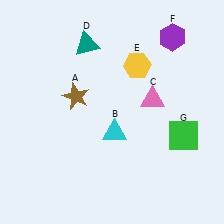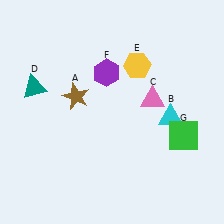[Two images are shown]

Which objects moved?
The objects that moved are: the cyan triangle (B), the teal triangle (D), the purple hexagon (F).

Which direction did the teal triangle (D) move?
The teal triangle (D) moved left.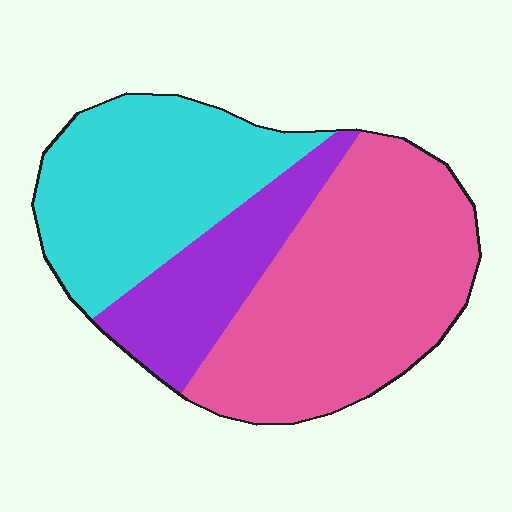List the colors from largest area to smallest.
From largest to smallest: pink, cyan, purple.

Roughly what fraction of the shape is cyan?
Cyan covers about 35% of the shape.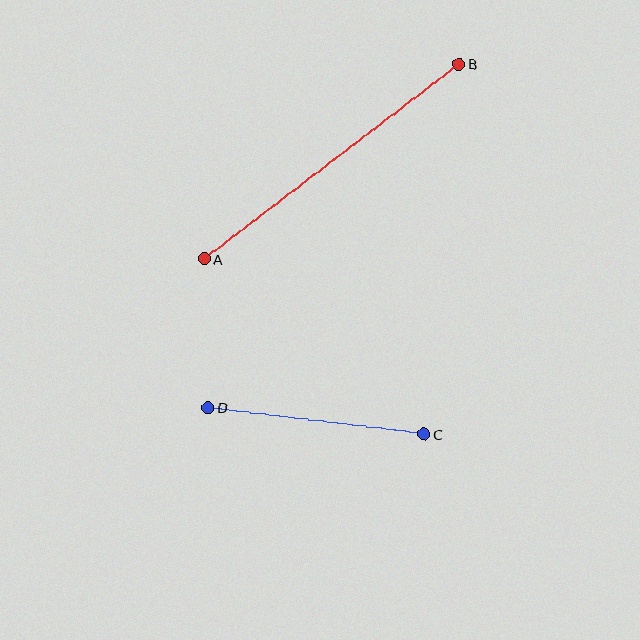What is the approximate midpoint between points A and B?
The midpoint is at approximately (332, 161) pixels.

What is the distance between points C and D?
The distance is approximately 218 pixels.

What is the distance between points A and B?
The distance is approximately 321 pixels.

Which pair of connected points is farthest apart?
Points A and B are farthest apart.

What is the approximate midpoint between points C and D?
The midpoint is at approximately (316, 421) pixels.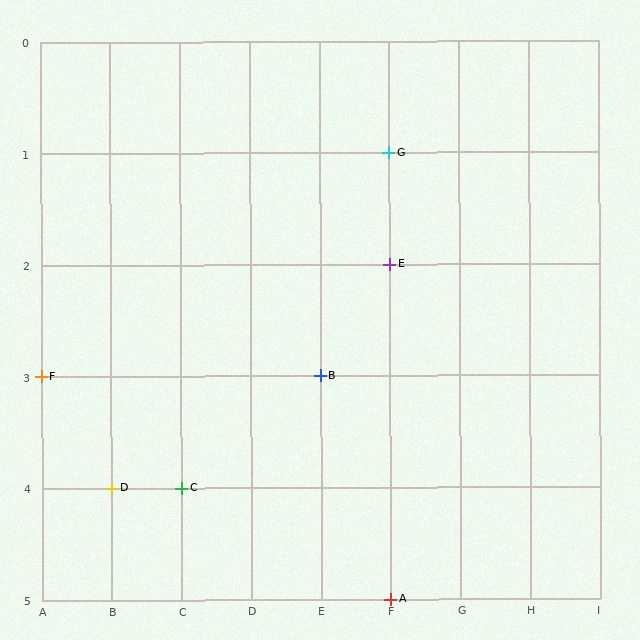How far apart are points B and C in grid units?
Points B and C are 2 columns and 1 row apart (about 2.2 grid units diagonally).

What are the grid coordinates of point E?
Point E is at grid coordinates (F, 2).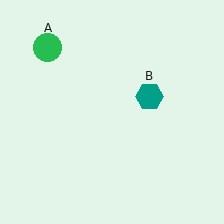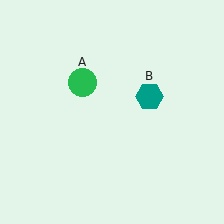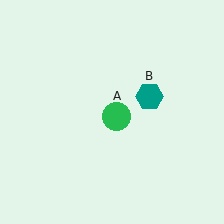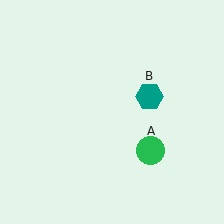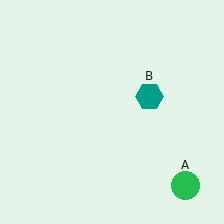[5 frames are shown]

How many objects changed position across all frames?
1 object changed position: green circle (object A).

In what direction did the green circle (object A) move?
The green circle (object A) moved down and to the right.